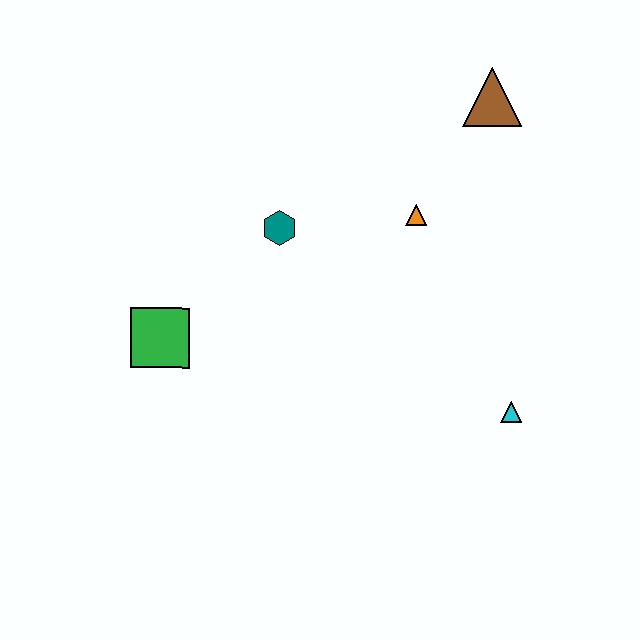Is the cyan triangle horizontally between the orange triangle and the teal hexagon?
No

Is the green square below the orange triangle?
Yes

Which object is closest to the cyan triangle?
The orange triangle is closest to the cyan triangle.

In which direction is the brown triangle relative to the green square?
The brown triangle is to the right of the green square.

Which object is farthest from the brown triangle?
The green square is farthest from the brown triangle.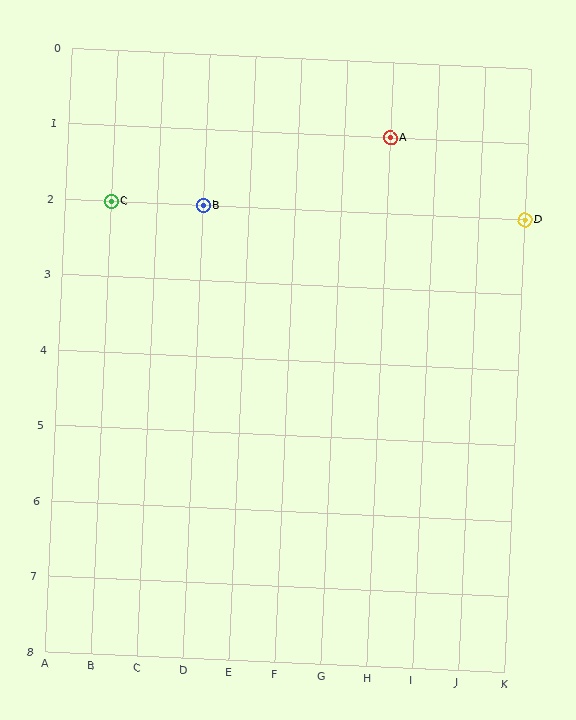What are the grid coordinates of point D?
Point D is at grid coordinates (K, 2).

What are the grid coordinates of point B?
Point B is at grid coordinates (D, 2).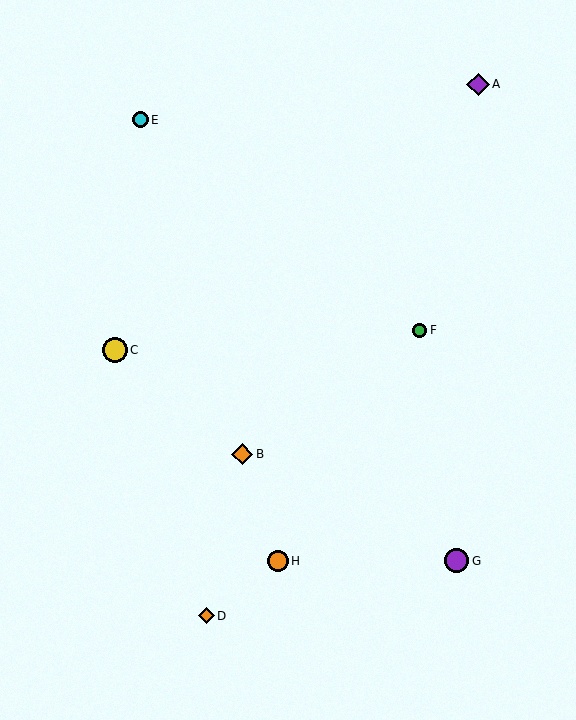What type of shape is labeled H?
Shape H is an orange circle.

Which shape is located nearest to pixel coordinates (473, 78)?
The purple diamond (labeled A) at (478, 84) is nearest to that location.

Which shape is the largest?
The yellow circle (labeled C) is the largest.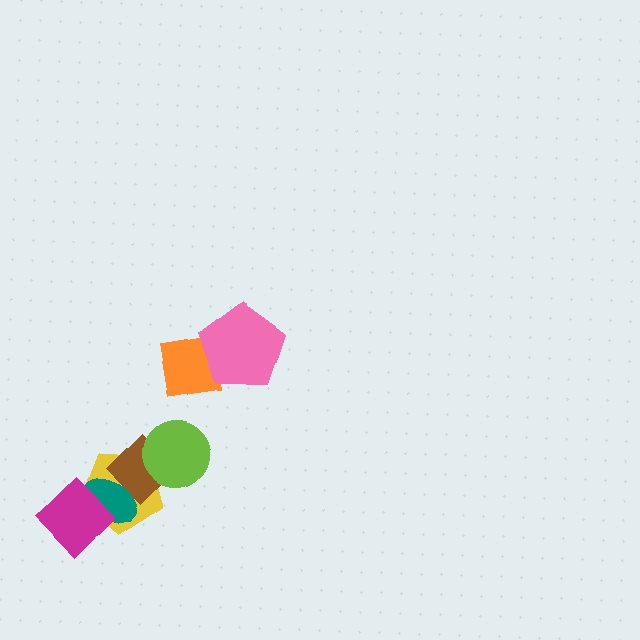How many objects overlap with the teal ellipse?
3 objects overlap with the teal ellipse.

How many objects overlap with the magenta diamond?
2 objects overlap with the magenta diamond.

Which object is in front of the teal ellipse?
The magenta diamond is in front of the teal ellipse.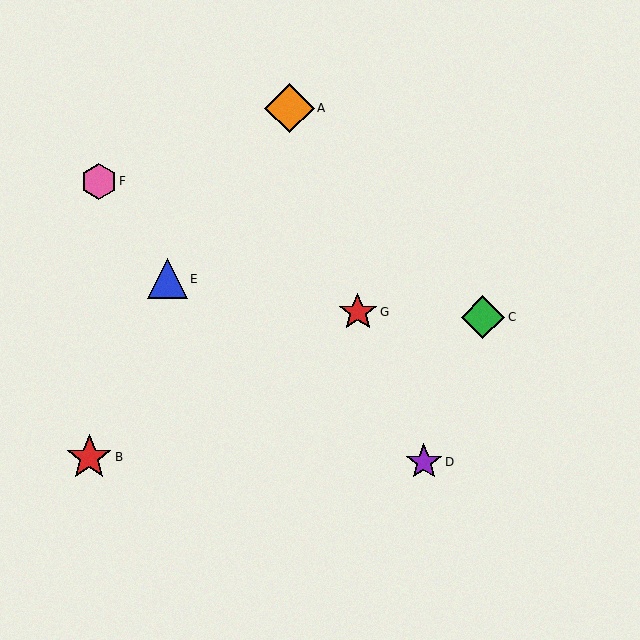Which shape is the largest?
The orange diamond (labeled A) is the largest.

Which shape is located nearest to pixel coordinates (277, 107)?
The orange diamond (labeled A) at (290, 108) is nearest to that location.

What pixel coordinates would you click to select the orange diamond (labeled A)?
Click at (290, 108) to select the orange diamond A.